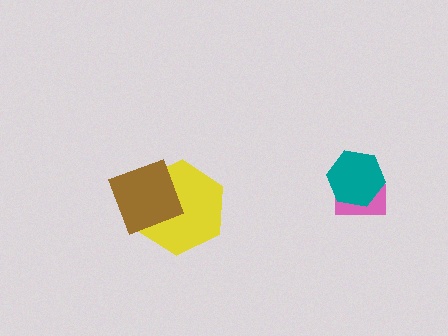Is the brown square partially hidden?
No, no other shape covers it.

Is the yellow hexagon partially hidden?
Yes, it is partially covered by another shape.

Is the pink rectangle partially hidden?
Yes, it is partially covered by another shape.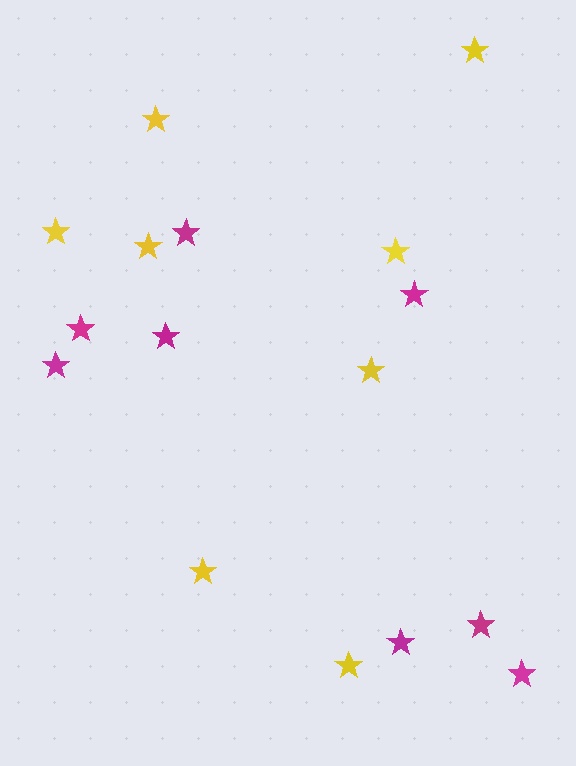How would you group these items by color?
There are 2 groups: one group of yellow stars (8) and one group of magenta stars (8).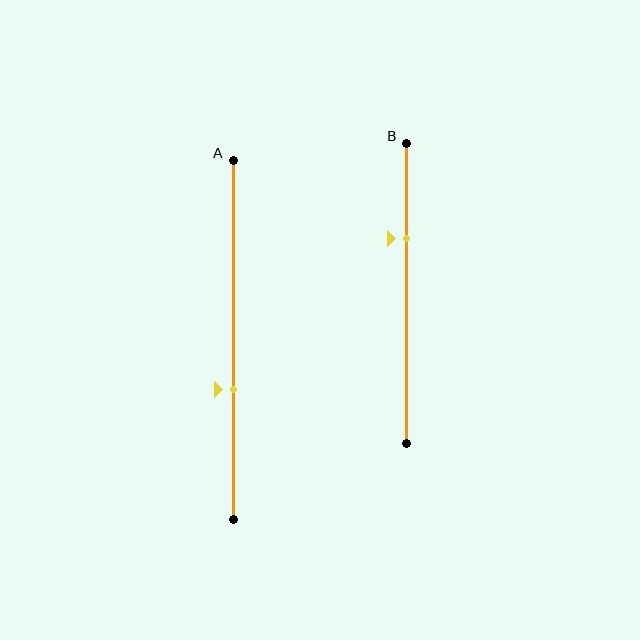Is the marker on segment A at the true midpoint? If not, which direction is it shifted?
No, the marker on segment A is shifted downward by about 14% of the segment length.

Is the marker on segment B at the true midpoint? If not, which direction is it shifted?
No, the marker on segment B is shifted upward by about 18% of the segment length.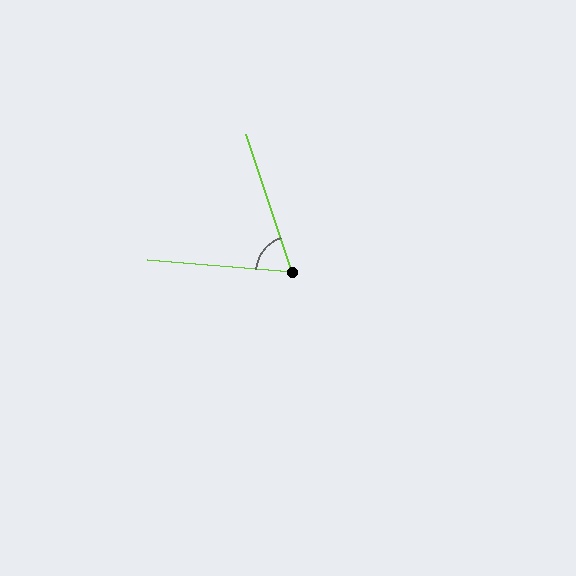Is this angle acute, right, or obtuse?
It is acute.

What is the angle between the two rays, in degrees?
Approximately 66 degrees.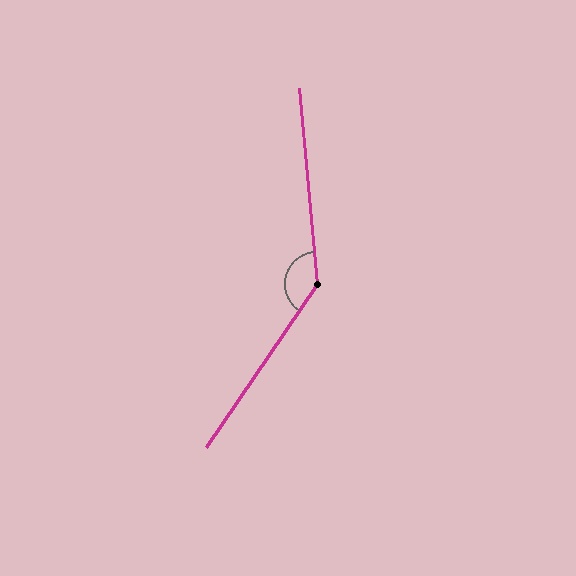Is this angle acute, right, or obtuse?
It is obtuse.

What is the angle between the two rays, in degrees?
Approximately 141 degrees.